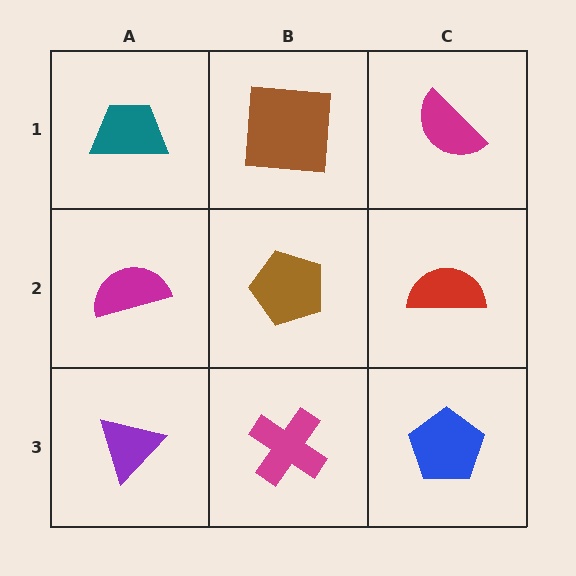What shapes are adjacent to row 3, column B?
A brown pentagon (row 2, column B), a purple triangle (row 3, column A), a blue pentagon (row 3, column C).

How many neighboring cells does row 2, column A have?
3.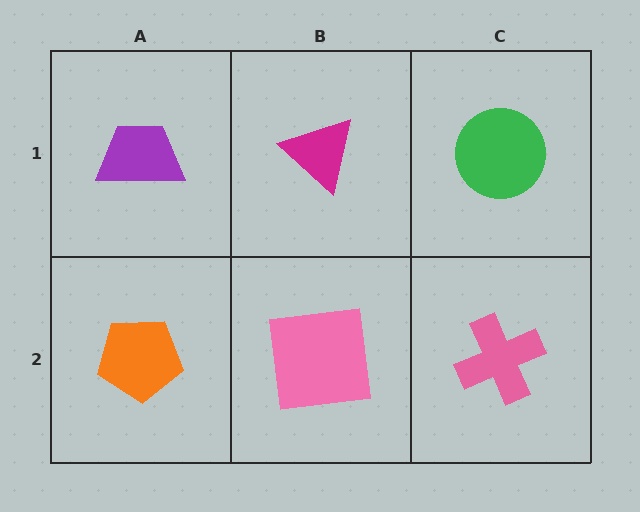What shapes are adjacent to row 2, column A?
A purple trapezoid (row 1, column A), a pink square (row 2, column B).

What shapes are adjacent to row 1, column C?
A pink cross (row 2, column C), a magenta triangle (row 1, column B).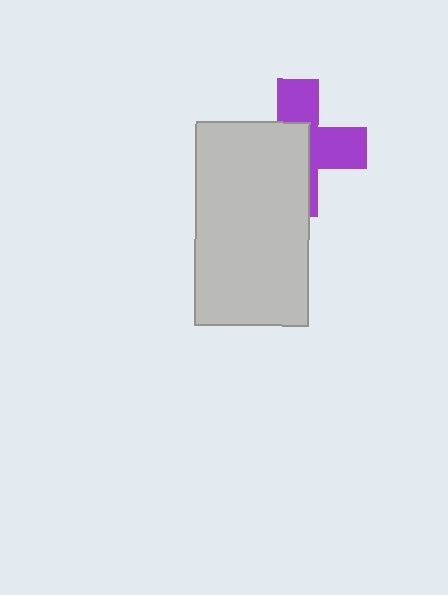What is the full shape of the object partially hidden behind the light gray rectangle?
The partially hidden object is a purple cross.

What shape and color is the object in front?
The object in front is a light gray rectangle.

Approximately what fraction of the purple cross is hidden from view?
Roughly 53% of the purple cross is hidden behind the light gray rectangle.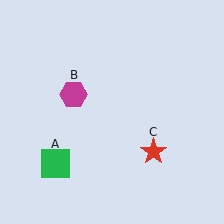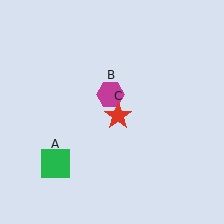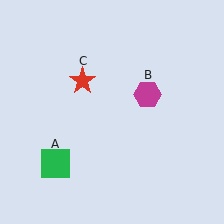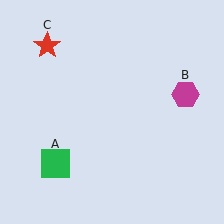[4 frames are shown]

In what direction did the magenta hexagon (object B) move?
The magenta hexagon (object B) moved right.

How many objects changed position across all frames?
2 objects changed position: magenta hexagon (object B), red star (object C).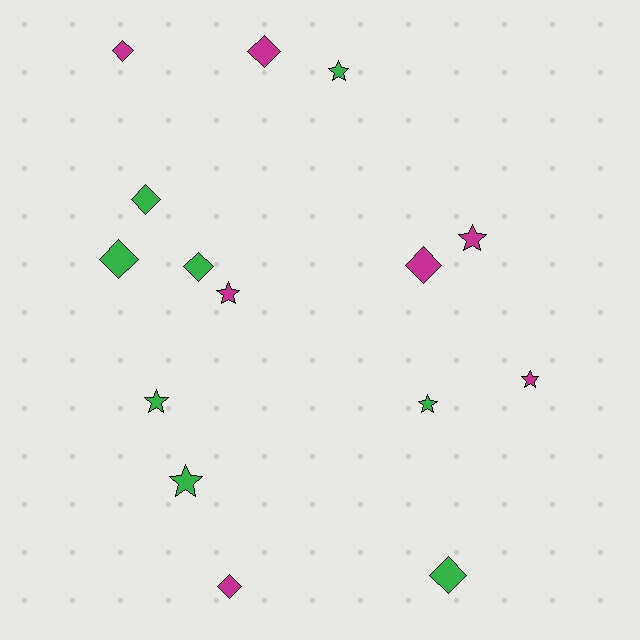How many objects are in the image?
There are 15 objects.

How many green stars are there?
There are 4 green stars.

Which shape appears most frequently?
Diamond, with 8 objects.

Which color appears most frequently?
Green, with 8 objects.